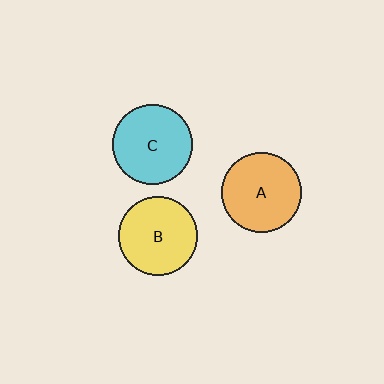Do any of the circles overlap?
No, none of the circles overlap.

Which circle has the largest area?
Circle C (cyan).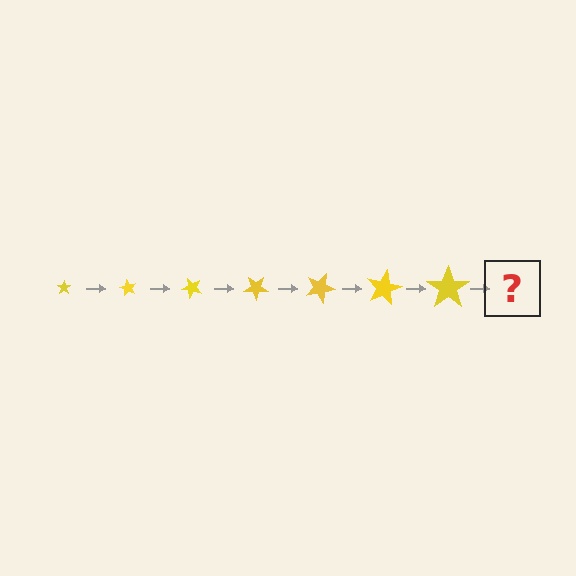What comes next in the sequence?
The next element should be a star, larger than the previous one and rotated 420 degrees from the start.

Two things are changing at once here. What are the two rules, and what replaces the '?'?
The two rules are that the star grows larger each step and it rotates 60 degrees each step. The '?' should be a star, larger than the previous one and rotated 420 degrees from the start.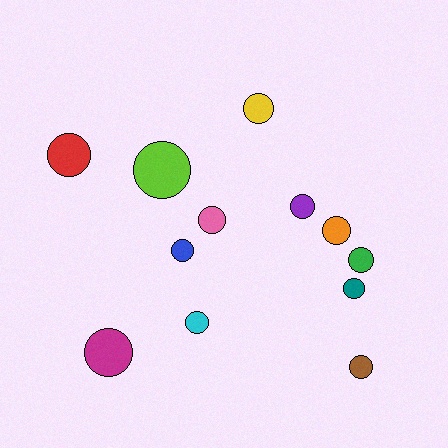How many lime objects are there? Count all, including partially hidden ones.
There is 1 lime object.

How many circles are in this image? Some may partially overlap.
There are 12 circles.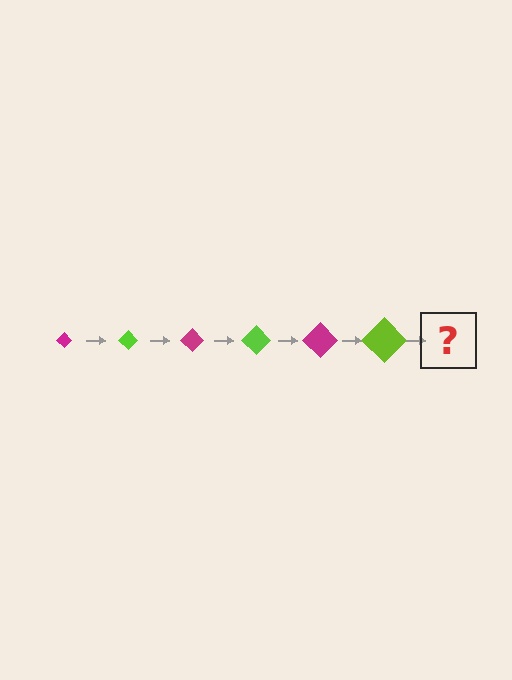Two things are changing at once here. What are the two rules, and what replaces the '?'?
The two rules are that the diamond grows larger each step and the color cycles through magenta and lime. The '?' should be a magenta diamond, larger than the previous one.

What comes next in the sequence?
The next element should be a magenta diamond, larger than the previous one.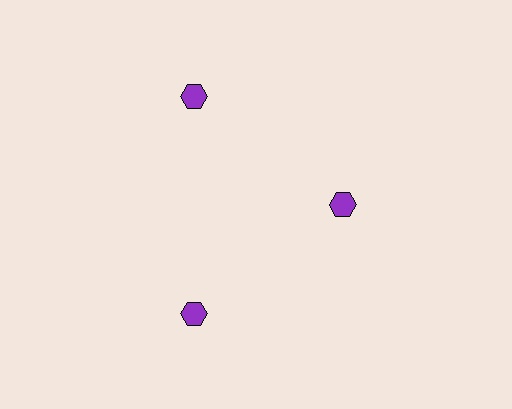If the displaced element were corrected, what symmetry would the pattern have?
It would have 3-fold rotational symmetry — the pattern would map onto itself every 120 degrees.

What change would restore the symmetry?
The symmetry would be restored by moving it outward, back onto the ring so that all 3 hexagons sit at equal angles and equal distance from the center.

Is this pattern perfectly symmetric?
No. The 3 purple hexagons are arranged in a ring, but one element near the 3 o'clock position is pulled inward toward the center, breaking the 3-fold rotational symmetry.